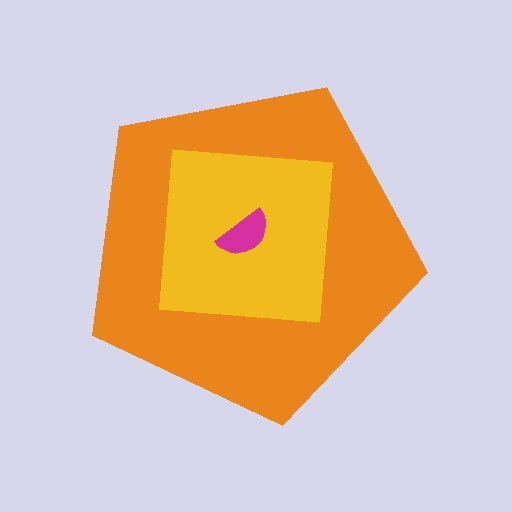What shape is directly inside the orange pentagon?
The yellow square.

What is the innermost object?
The magenta semicircle.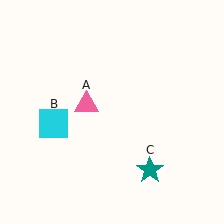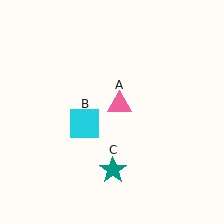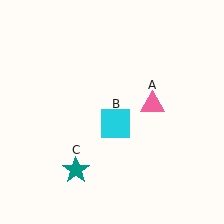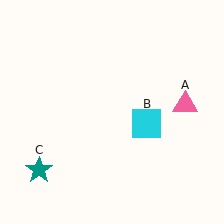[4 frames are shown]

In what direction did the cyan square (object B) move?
The cyan square (object B) moved right.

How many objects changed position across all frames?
3 objects changed position: pink triangle (object A), cyan square (object B), teal star (object C).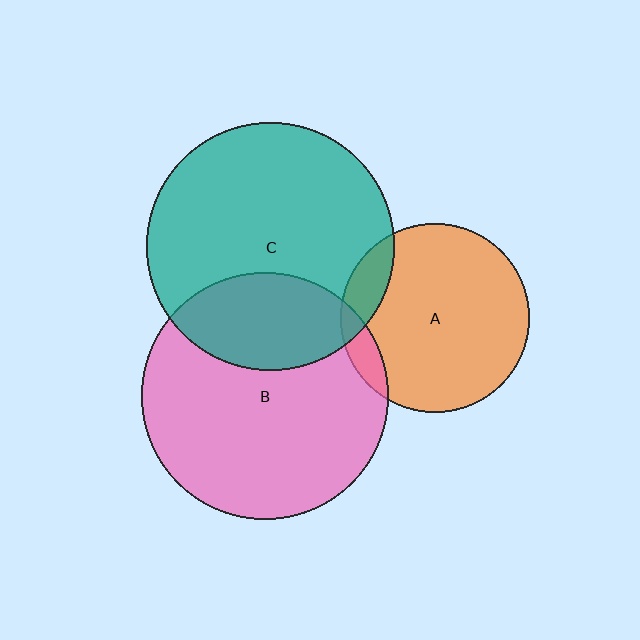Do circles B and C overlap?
Yes.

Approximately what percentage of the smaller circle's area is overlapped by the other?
Approximately 30%.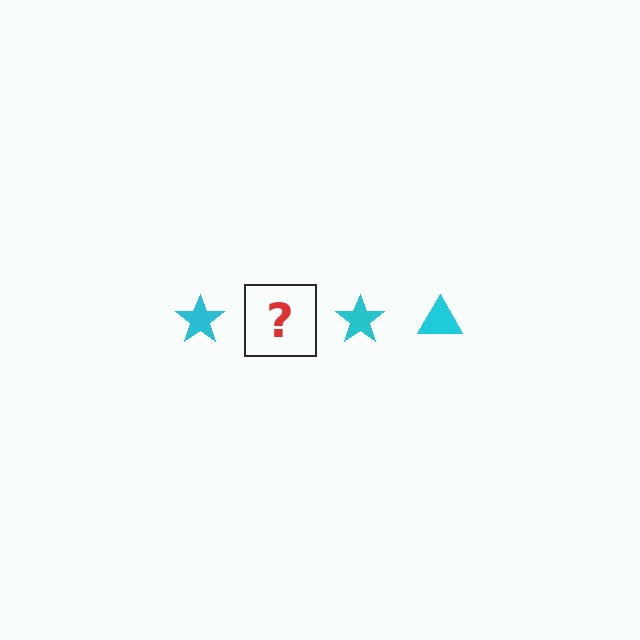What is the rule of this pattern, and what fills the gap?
The rule is that the pattern cycles through star, triangle shapes in cyan. The gap should be filled with a cyan triangle.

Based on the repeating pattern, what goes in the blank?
The blank should be a cyan triangle.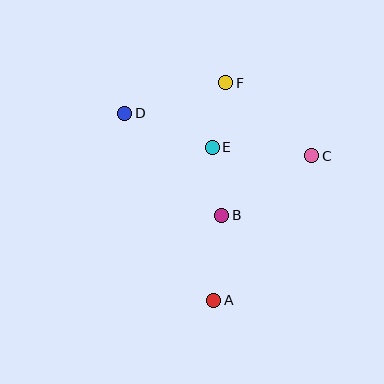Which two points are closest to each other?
Points E and F are closest to each other.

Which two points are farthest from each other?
Points A and F are farthest from each other.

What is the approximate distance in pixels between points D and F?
The distance between D and F is approximately 106 pixels.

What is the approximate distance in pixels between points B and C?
The distance between B and C is approximately 108 pixels.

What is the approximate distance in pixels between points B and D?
The distance between B and D is approximately 141 pixels.